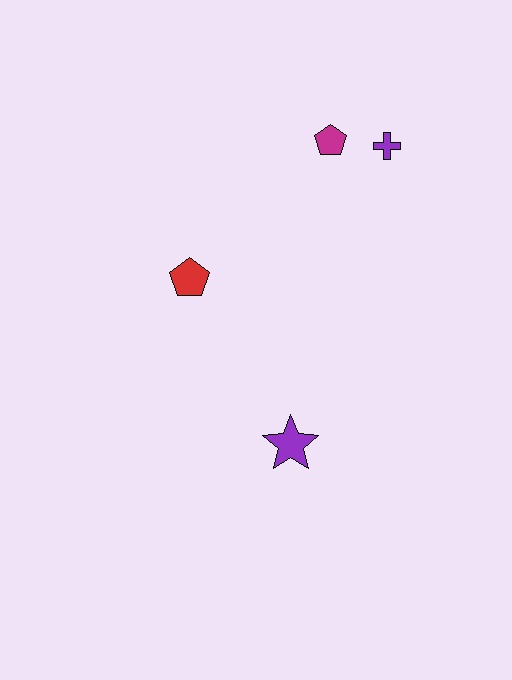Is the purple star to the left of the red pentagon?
No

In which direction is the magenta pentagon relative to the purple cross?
The magenta pentagon is to the left of the purple cross.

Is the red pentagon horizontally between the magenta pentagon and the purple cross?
No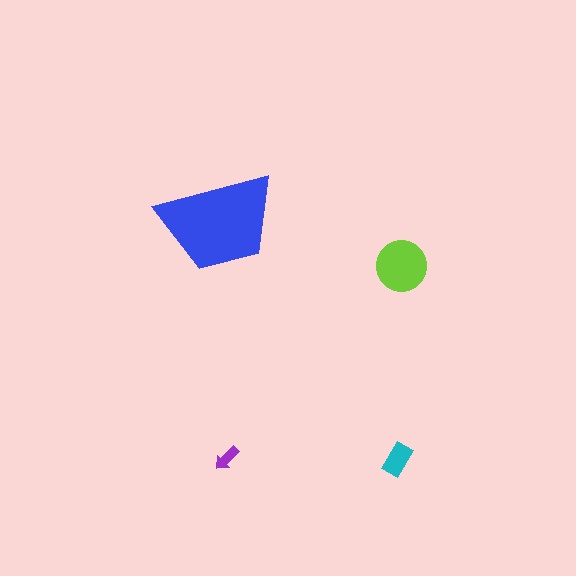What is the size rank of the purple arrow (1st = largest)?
4th.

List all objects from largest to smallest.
The blue trapezoid, the lime circle, the cyan rectangle, the purple arrow.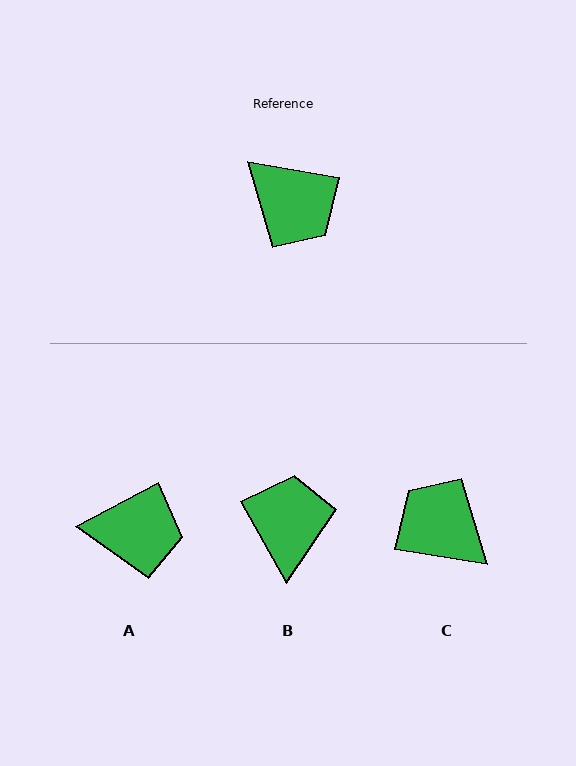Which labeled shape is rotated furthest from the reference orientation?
C, about 179 degrees away.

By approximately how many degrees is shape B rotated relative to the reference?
Approximately 129 degrees counter-clockwise.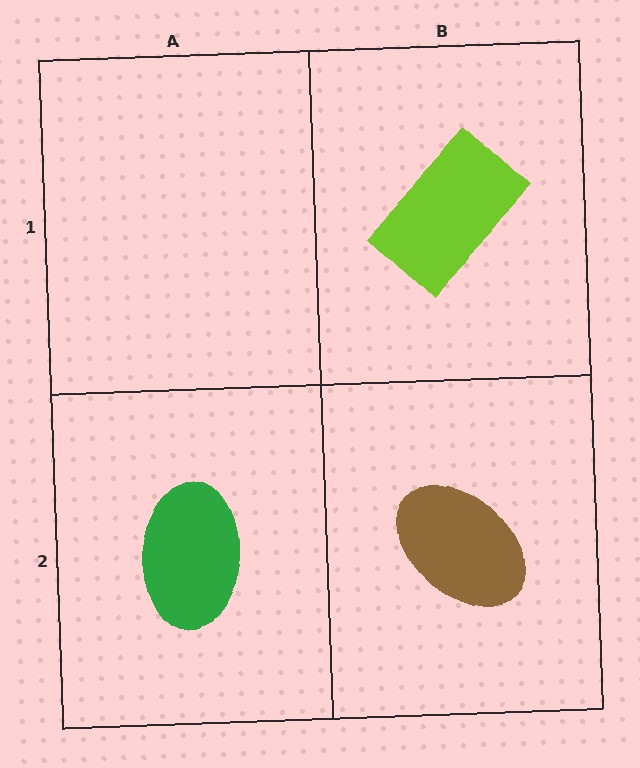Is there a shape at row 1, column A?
No, that cell is empty.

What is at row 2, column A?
A green ellipse.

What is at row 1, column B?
A lime rectangle.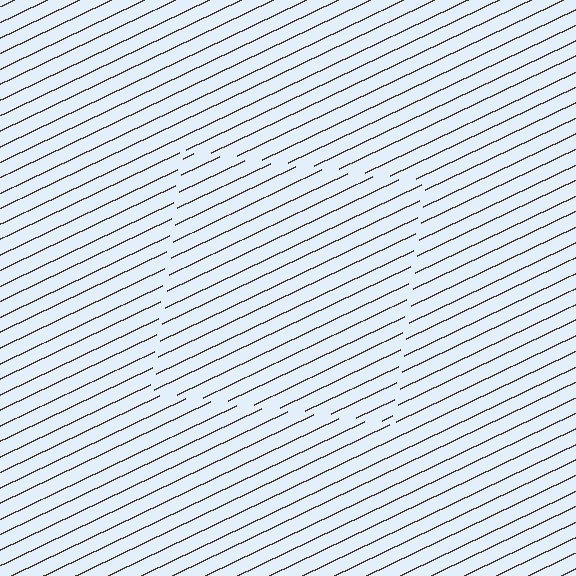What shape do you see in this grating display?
An illusory square. The interior of the shape contains the same grating, shifted by half a period — the contour is defined by the phase discontinuity where line-ends from the inner and outer gratings abut.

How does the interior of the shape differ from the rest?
The interior of the shape contains the same grating, shifted by half a period — the contour is defined by the phase discontinuity where line-ends from the inner and outer gratings abut.